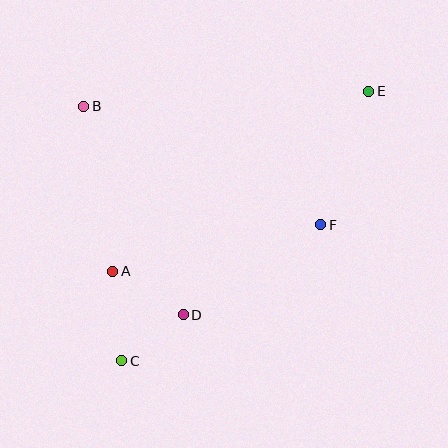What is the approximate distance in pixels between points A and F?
The distance between A and F is approximately 213 pixels.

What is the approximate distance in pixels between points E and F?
The distance between E and F is approximately 141 pixels.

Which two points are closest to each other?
Points C and D are closest to each other.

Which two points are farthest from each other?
Points C and E are farthest from each other.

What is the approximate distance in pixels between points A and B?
The distance between A and B is approximately 168 pixels.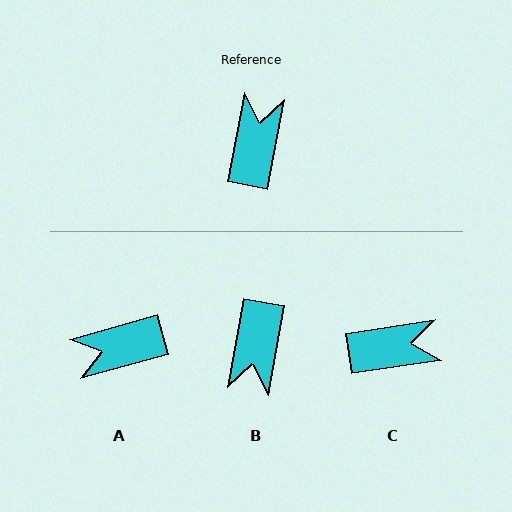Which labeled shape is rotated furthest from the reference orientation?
B, about 180 degrees away.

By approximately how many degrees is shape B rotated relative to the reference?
Approximately 180 degrees clockwise.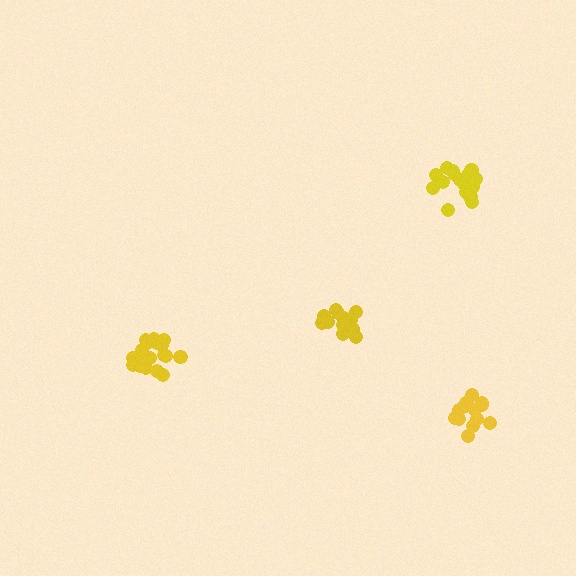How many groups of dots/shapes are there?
There are 4 groups.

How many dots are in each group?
Group 1: 12 dots, Group 2: 18 dots, Group 3: 18 dots, Group 4: 14 dots (62 total).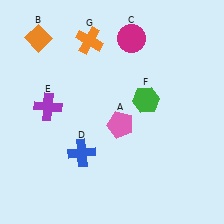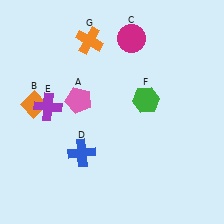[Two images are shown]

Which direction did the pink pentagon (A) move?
The pink pentagon (A) moved left.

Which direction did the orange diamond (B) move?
The orange diamond (B) moved down.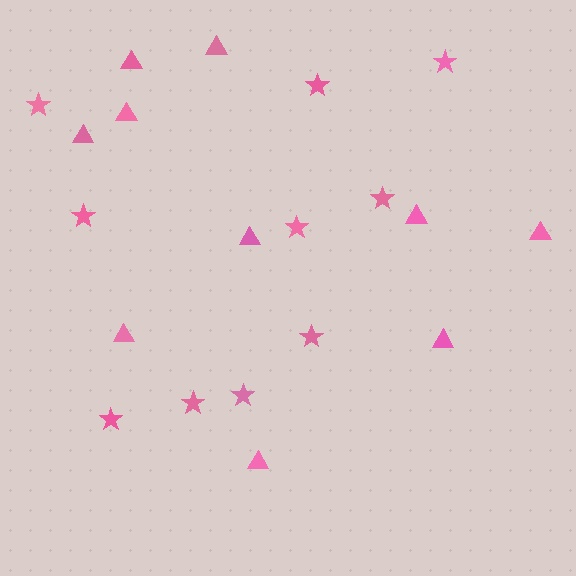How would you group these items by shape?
There are 2 groups: one group of triangles (10) and one group of stars (10).